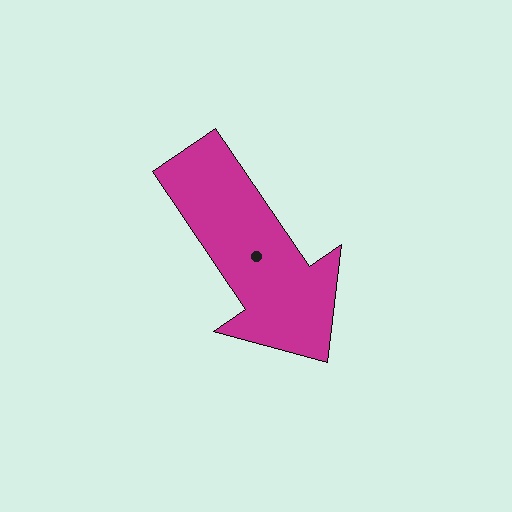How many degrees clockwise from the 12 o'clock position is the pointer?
Approximately 146 degrees.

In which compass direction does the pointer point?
Southeast.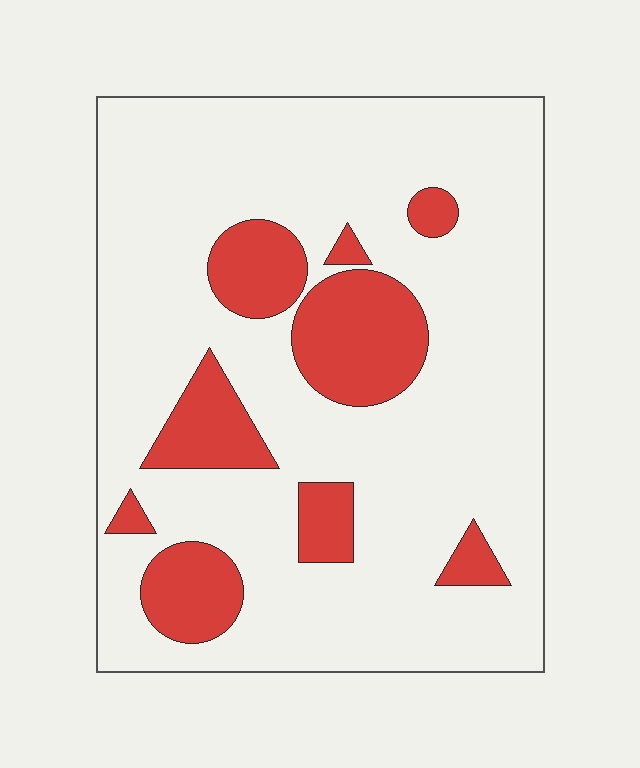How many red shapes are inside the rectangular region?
9.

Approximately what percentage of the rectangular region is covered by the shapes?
Approximately 20%.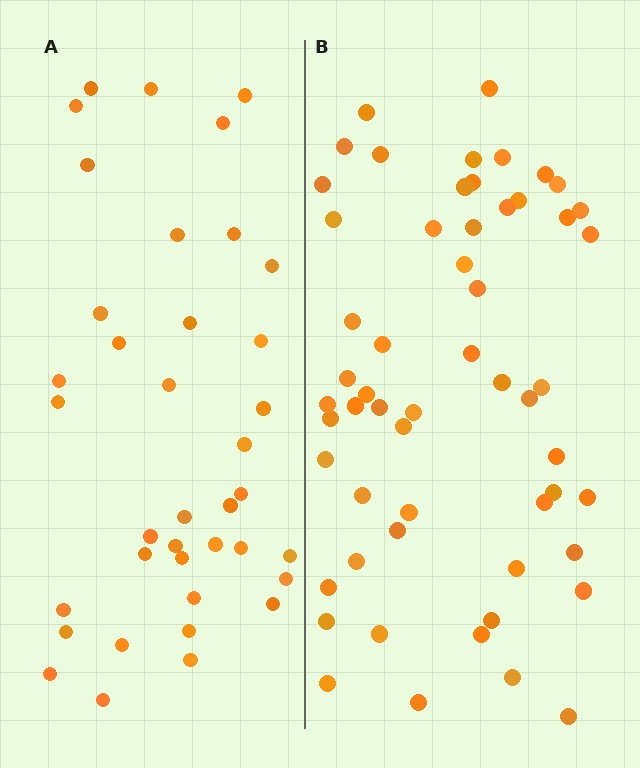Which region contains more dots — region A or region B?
Region B (the right region) has more dots.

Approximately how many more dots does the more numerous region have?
Region B has approximately 20 more dots than region A.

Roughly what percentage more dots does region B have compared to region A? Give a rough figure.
About 45% more.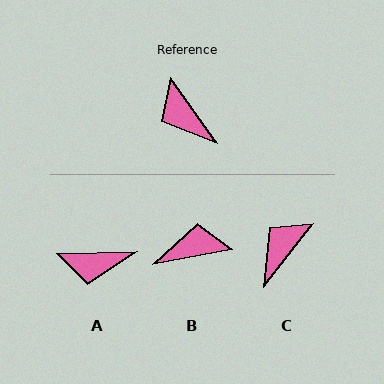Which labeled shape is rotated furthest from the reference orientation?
B, about 115 degrees away.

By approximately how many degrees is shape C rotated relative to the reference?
Approximately 73 degrees clockwise.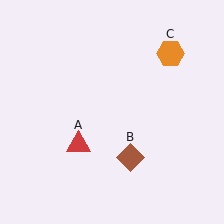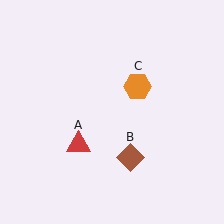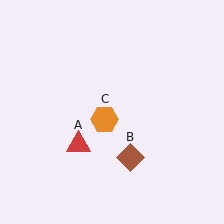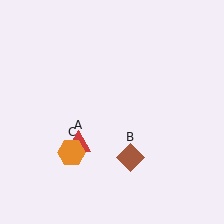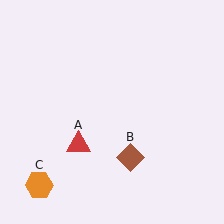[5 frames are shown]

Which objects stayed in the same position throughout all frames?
Red triangle (object A) and brown diamond (object B) remained stationary.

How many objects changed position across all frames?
1 object changed position: orange hexagon (object C).